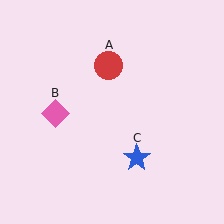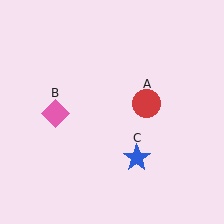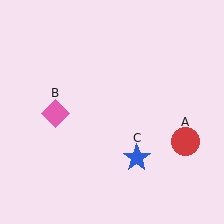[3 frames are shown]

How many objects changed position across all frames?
1 object changed position: red circle (object A).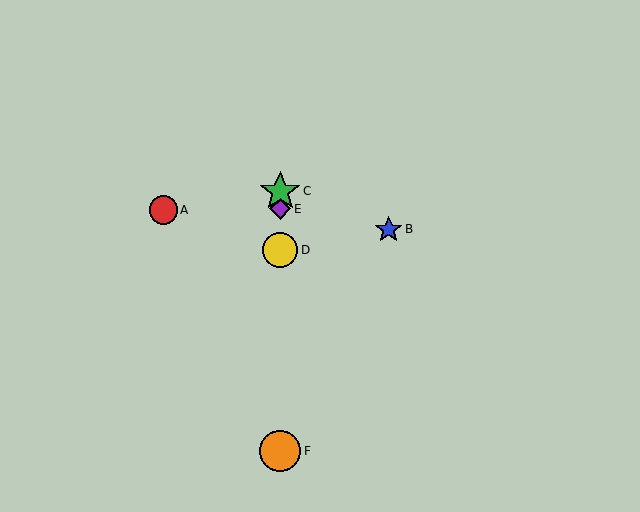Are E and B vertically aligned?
No, E is at x≈280 and B is at x≈389.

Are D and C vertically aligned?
Yes, both are at x≈280.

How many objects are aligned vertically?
4 objects (C, D, E, F) are aligned vertically.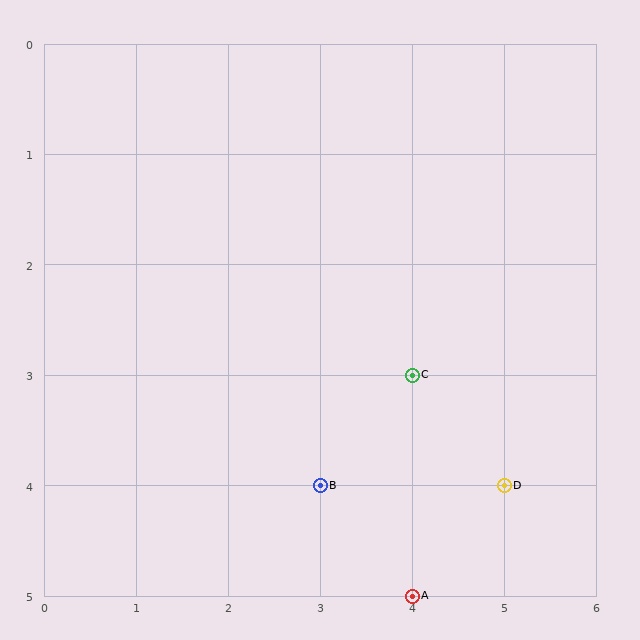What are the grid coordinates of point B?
Point B is at grid coordinates (3, 4).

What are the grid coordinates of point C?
Point C is at grid coordinates (4, 3).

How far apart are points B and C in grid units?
Points B and C are 1 column and 1 row apart (about 1.4 grid units diagonally).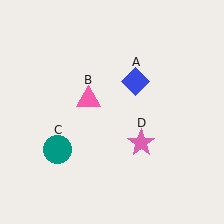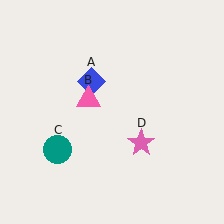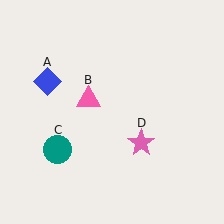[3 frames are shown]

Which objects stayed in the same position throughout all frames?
Pink triangle (object B) and teal circle (object C) and pink star (object D) remained stationary.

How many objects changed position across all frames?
1 object changed position: blue diamond (object A).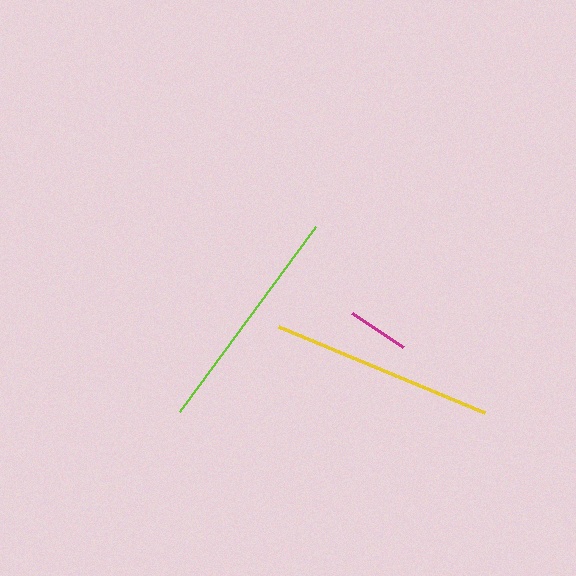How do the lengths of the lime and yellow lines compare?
The lime and yellow lines are approximately the same length.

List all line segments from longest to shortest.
From longest to shortest: lime, yellow, magenta.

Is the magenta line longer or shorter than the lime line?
The lime line is longer than the magenta line.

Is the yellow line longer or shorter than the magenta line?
The yellow line is longer than the magenta line.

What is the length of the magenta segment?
The magenta segment is approximately 62 pixels long.